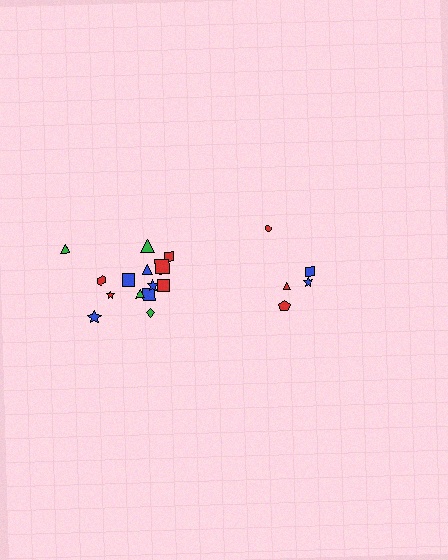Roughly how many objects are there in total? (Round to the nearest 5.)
Roughly 20 objects in total.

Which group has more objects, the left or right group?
The left group.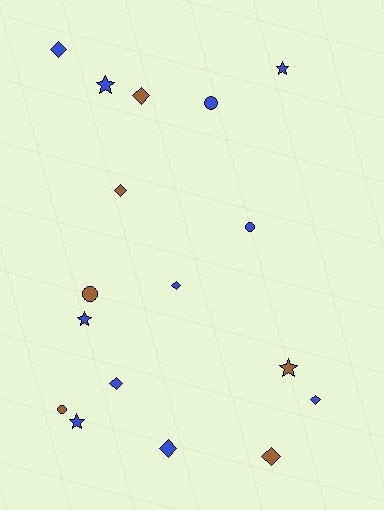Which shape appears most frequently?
Diamond, with 8 objects.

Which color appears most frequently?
Blue, with 11 objects.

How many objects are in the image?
There are 17 objects.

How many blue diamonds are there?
There are 5 blue diamonds.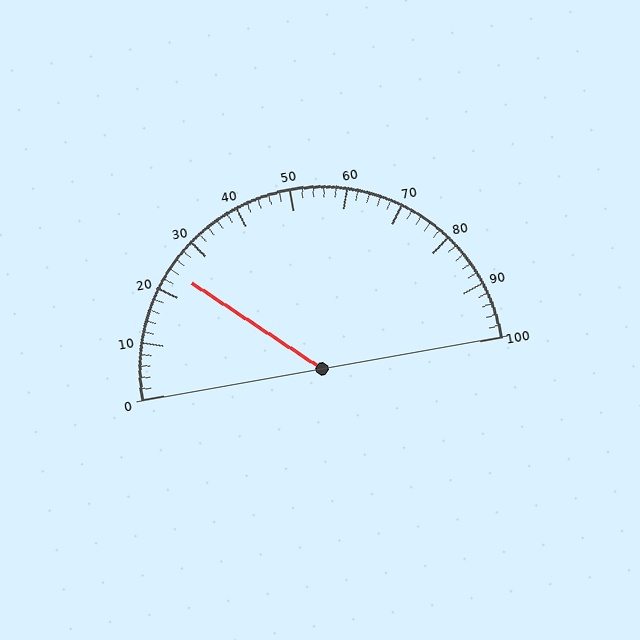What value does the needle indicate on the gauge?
The needle indicates approximately 24.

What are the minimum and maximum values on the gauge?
The gauge ranges from 0 to 100.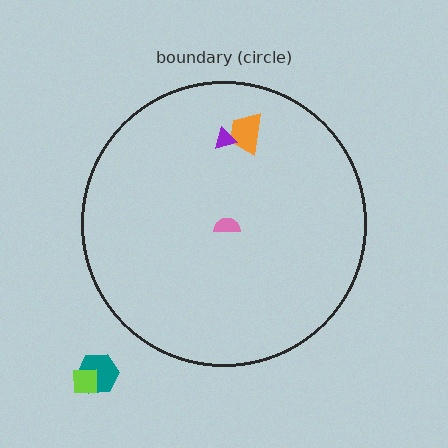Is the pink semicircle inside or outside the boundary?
Inside.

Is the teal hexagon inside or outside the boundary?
Outside.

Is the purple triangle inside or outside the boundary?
Inside.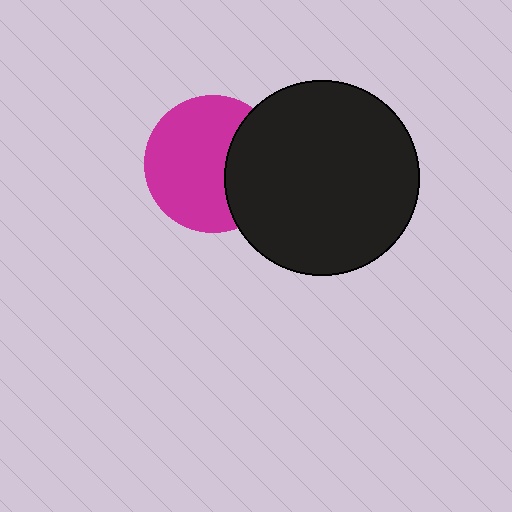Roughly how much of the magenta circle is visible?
Most of it is visible (roughly 68%).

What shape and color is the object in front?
The object in front is a black circle.